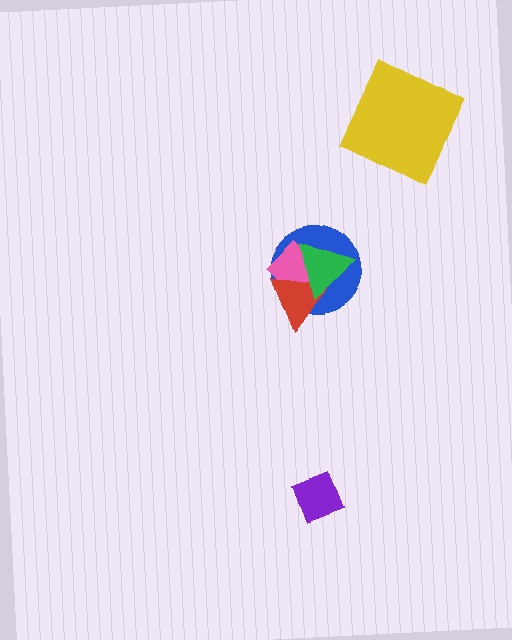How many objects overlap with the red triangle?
3 objects overlap with the red triangle.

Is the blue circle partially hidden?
Yes, it is partially covered by another shape.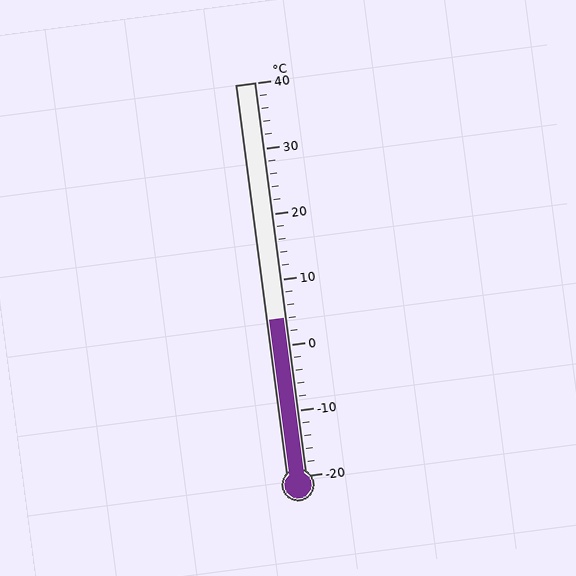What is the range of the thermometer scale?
The thermometer scale ranges from -20°C to 40°C.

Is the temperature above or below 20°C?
The temperature is below 20°C.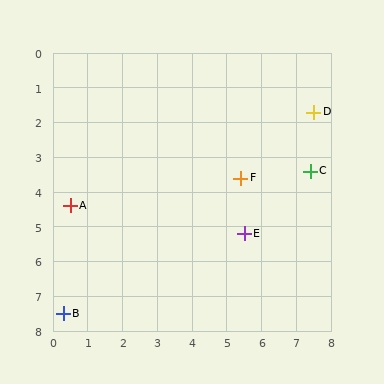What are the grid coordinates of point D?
Point D is at approximately (7.5, 1.7).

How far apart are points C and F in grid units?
Points C and F are about 2.0 grid units apart.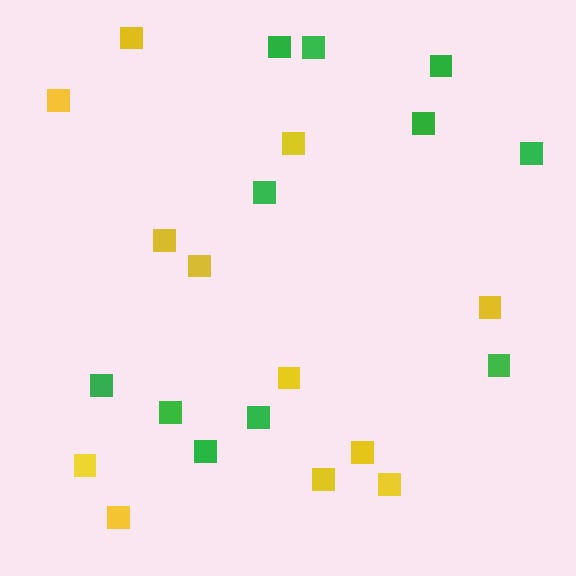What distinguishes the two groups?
There are 2 groups: one group of green squares (11) and one group of yellow squares (12).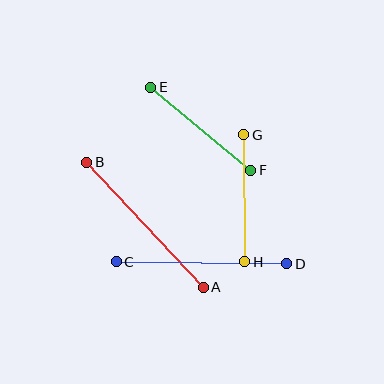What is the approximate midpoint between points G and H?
The midpoint is at approximately (244, 198) pixels.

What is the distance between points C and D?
The distance is approximately 170 pixels.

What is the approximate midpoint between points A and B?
The midpoint is at approximately (145, 225) pixels.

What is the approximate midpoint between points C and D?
The midpoint is at approximately (201, 263) pixels.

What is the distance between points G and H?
The distance is approximately 127 pixels.